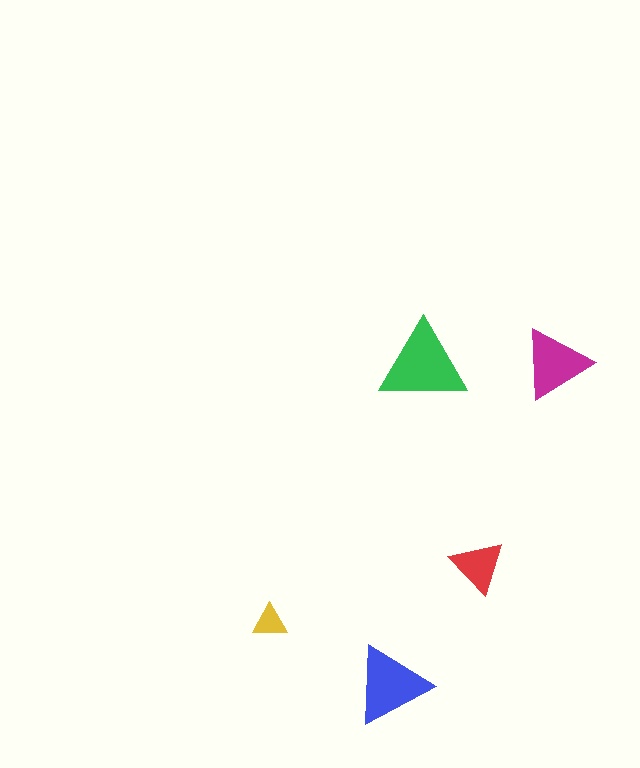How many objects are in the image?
There are 5 objects in the image.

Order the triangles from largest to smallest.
the green one, the blue one, the magenta one, the red one, the yellow one.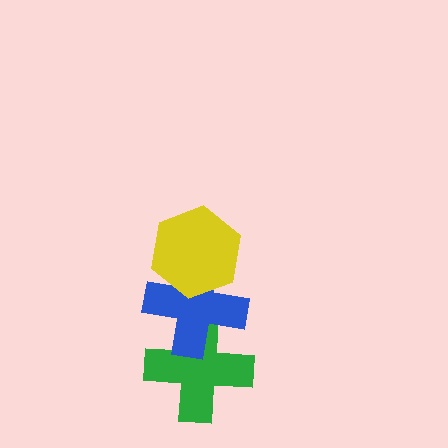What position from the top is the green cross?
The green cross is 3rd from the top.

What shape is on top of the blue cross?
The yellow hexagon is on top of the blue cross.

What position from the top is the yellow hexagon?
The yellow hexagon is 1st from the top.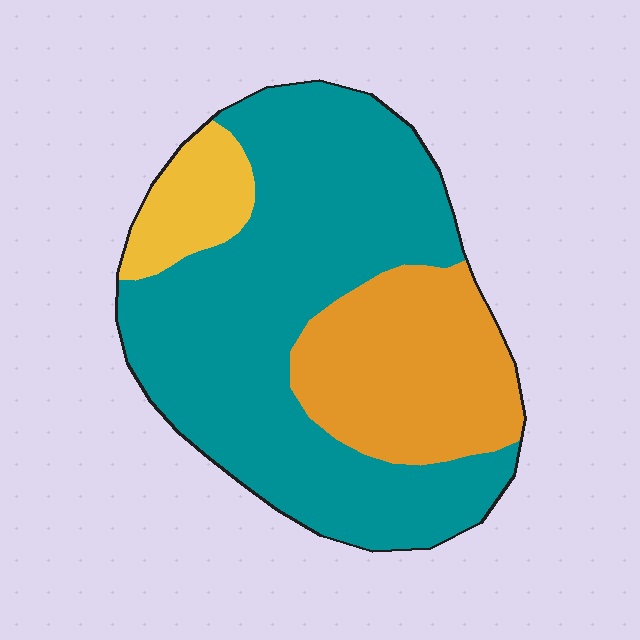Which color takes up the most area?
Teal, at roughly 65%.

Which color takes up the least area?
Yellow, at roughly 10%.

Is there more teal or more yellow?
Teal.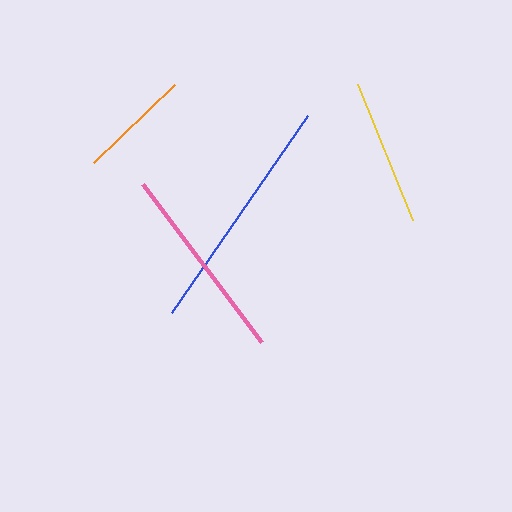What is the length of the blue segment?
The blue segment is approximately 240 pixels long.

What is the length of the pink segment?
The pink segment is approximately 198 pixels long.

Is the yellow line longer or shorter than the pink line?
The pink line is longer than the yellow line.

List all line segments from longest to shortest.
From longest to shortest: blue, pink, yellow, orange.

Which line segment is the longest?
The blue line is the longest at approximately 240 pixels.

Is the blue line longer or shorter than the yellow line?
The blue line is longer than the yellow line.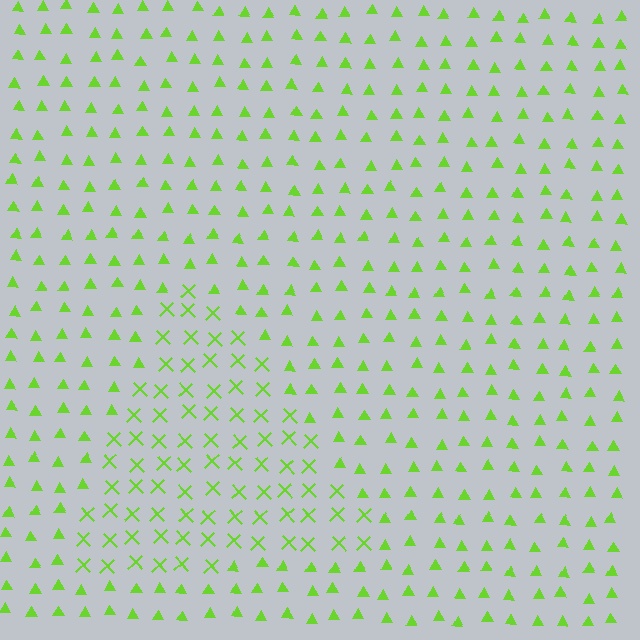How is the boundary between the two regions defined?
The boundary is defined by a change in element shape: X marks inside vs. triangles outside. All elements share the same color and spacing.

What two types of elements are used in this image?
The image uses X marks inside the triangle region and triangles outside it.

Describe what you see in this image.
The image is filled with small lime elements arranged in a uniform grid. A triangle-shaped region contains X marks, while the surrounding area contains triangles. The boundary is defined purely by the change in element shape.